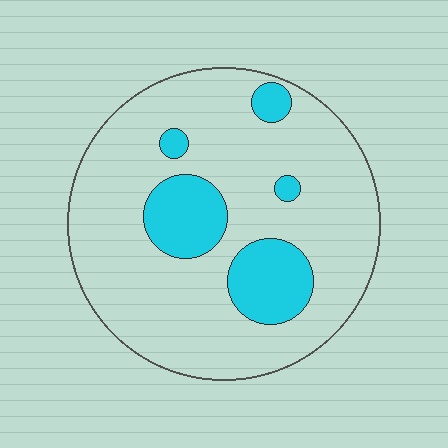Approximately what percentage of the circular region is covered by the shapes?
Approximately 20%.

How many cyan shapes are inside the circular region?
5.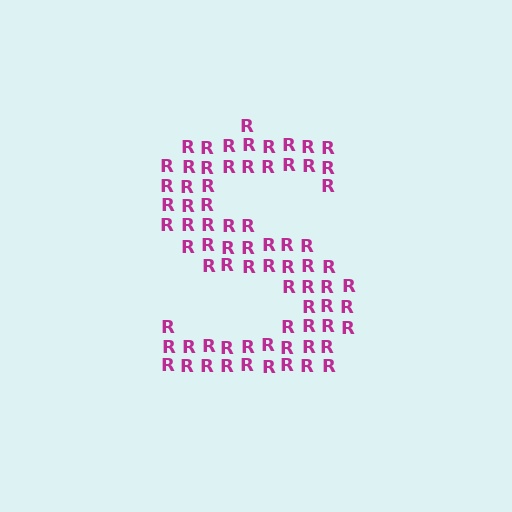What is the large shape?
The large shape is the letter S.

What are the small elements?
The small elements are letter R's.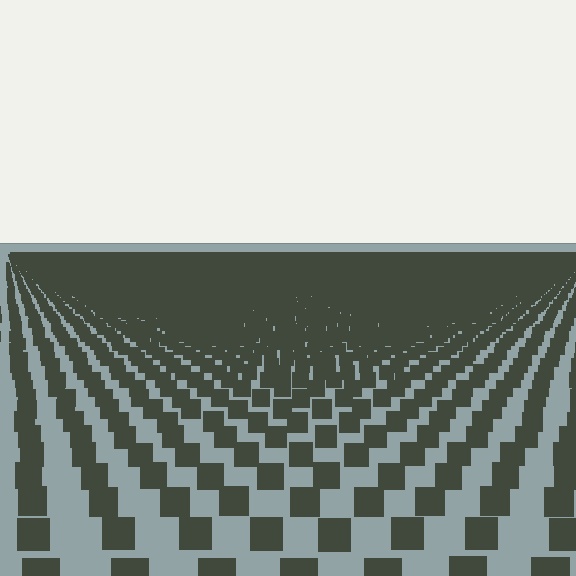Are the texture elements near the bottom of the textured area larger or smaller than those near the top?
Larger. Near the bottom, elements are closer to the viewer and appear at a bigger on-screen size.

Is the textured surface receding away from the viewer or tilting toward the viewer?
The surface is receding away from the viewer. Texture elements get smaller and denser toward the top.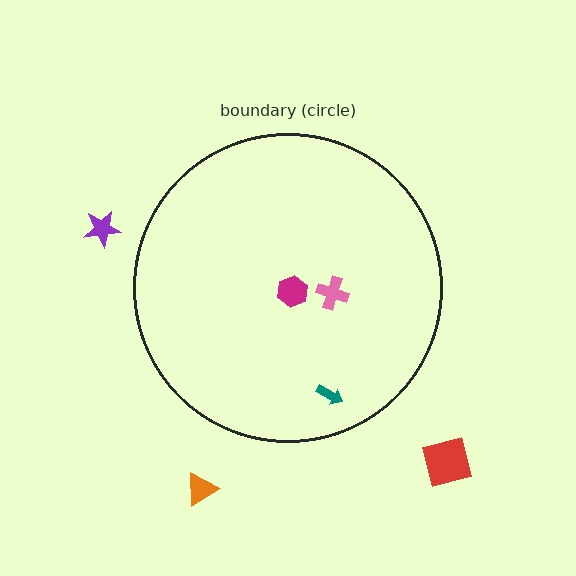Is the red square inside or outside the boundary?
Outside.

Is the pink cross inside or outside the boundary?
Inside.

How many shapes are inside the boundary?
3 inside, 3 outside.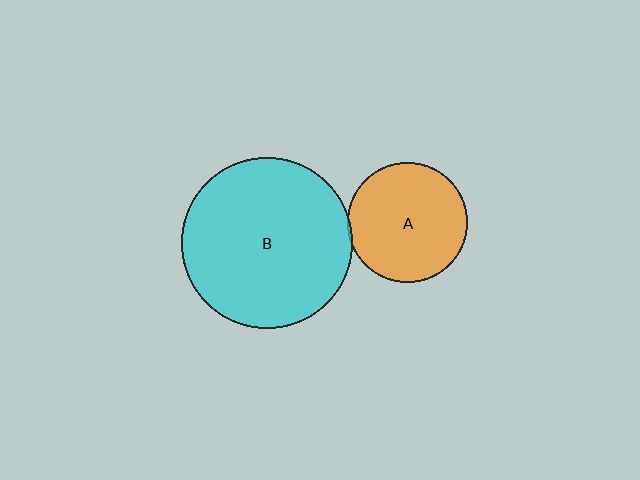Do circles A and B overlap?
Yes.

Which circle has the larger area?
Circle B (cyan).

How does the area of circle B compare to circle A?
Approximately 2.0 times.